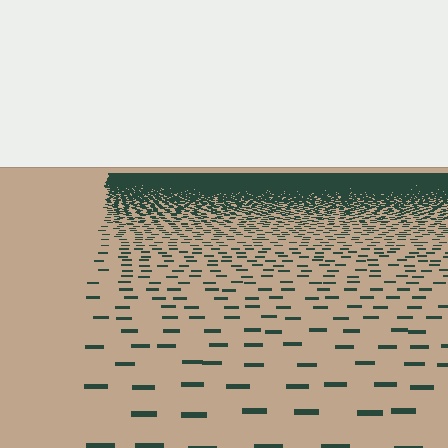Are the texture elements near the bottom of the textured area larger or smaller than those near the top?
Larger. Near the bottom, elements are closer to the viewer and appear at a bigger on-screen size.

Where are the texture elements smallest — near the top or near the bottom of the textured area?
Near the top.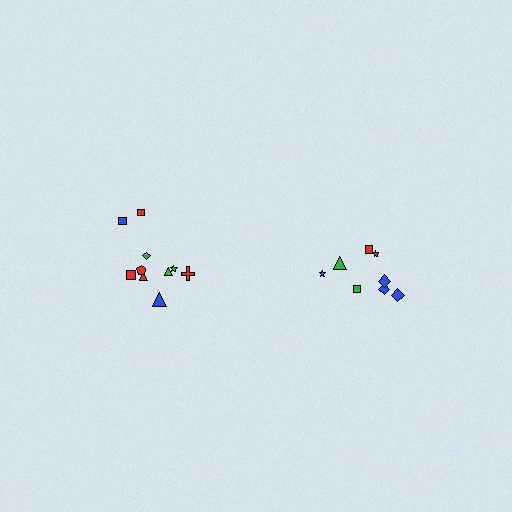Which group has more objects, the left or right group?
The left group.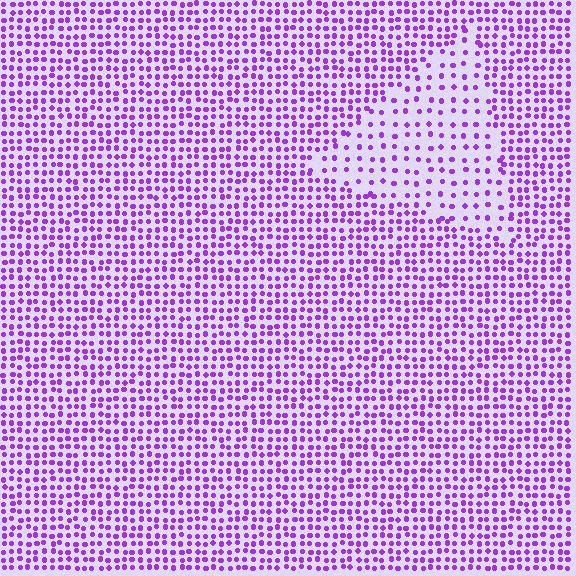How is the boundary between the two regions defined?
The boundary is defined by a change in element density (approximately 2.1x ratio). All elements are the same color, size, and shape.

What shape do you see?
I see a triangle.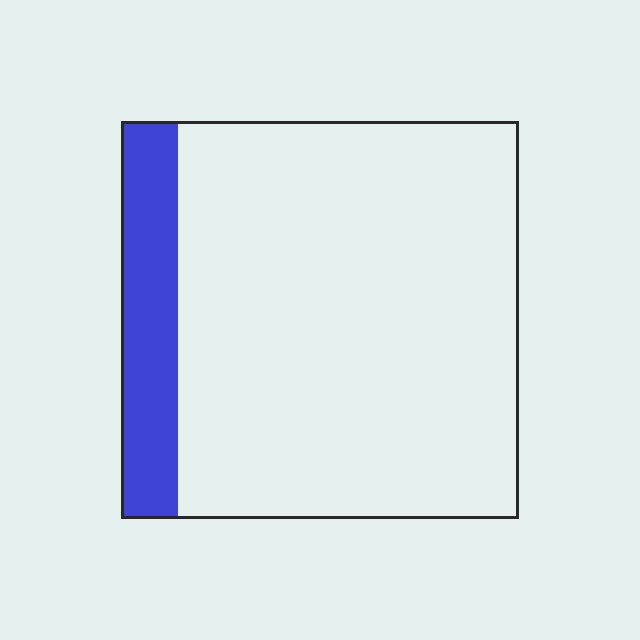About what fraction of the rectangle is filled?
About one eighth (1/8).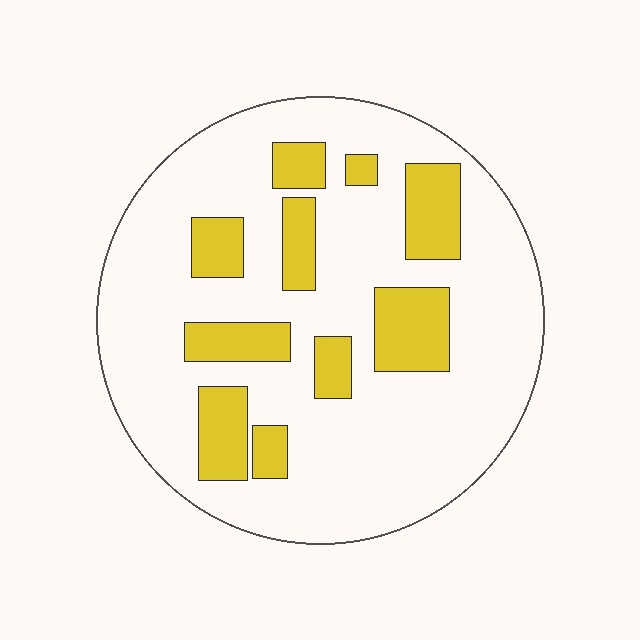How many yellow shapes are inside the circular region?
10.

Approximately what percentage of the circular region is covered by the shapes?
Approximately 20%.